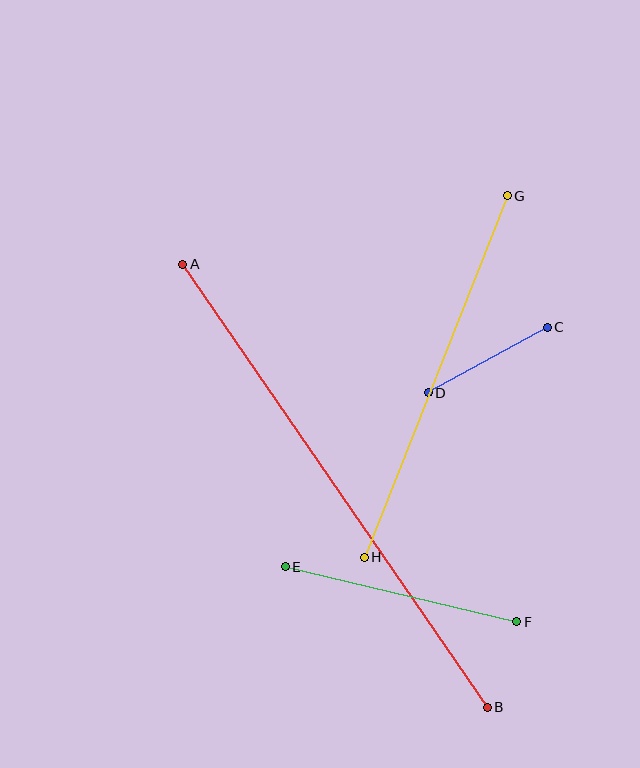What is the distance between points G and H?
The distance is approximately 389 pixels.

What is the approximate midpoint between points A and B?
The midpoint is at approximately (335, 486) pixels.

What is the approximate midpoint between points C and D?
The midpoint is at approximately (488, 360) pixels.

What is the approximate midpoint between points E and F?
The midpoint is at approximately (401, 594) pixels.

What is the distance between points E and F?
The distance is approximately 238 pixels.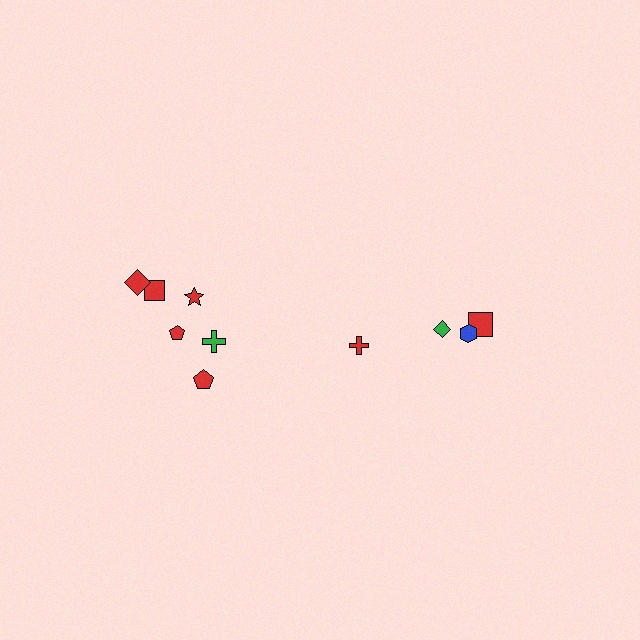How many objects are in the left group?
There are 6 objects.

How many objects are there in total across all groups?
There are 10 objects.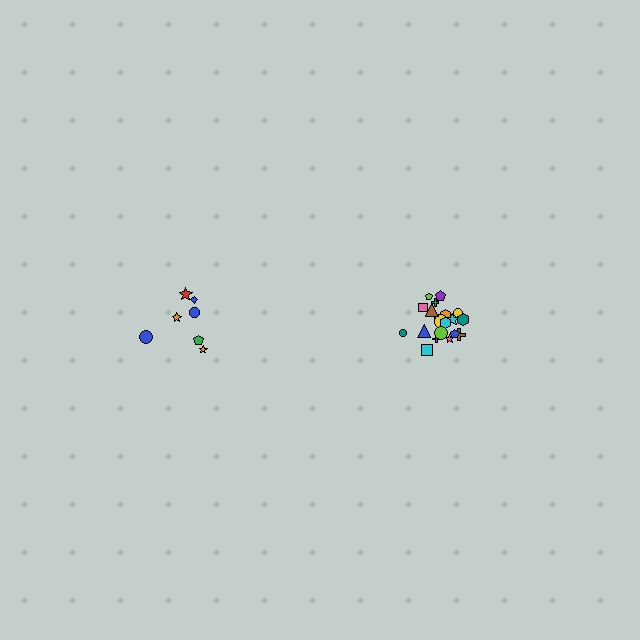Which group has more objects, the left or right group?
The right group.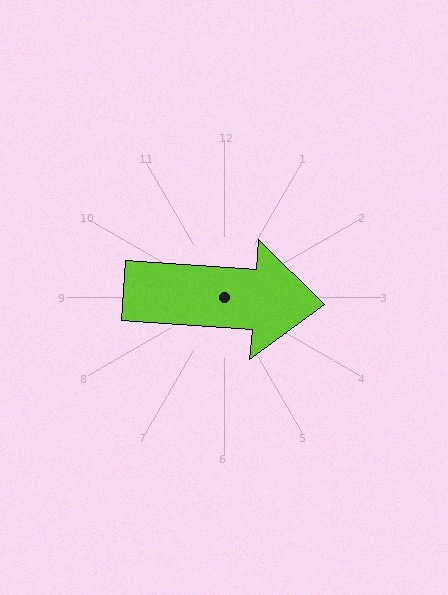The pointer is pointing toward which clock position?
Roughly 3 o'clock.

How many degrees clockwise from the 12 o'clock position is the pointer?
Approximately 94 degrees.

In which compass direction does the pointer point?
East.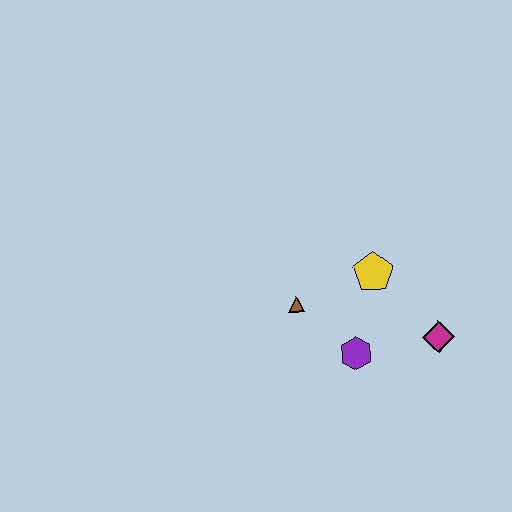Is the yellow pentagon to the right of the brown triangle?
Yes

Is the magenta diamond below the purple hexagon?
No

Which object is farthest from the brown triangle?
The magenta diamond is farthest from the brown triangle.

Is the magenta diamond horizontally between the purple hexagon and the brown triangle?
No